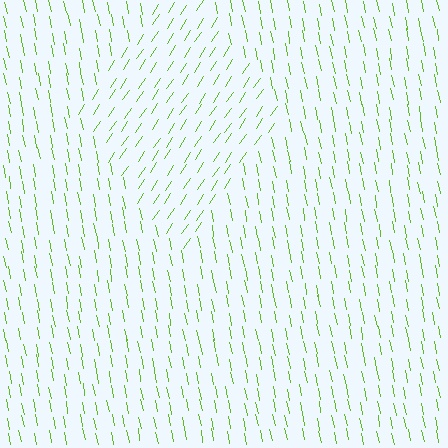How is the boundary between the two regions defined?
The boundary is defined purely by a change in line orientation (approximately 45 degrees difference). All lines are the same color and thickness.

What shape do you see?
I see a diamond.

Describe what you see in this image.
The image is filled with small lime line segments. A diamond region in the image has lines oriented differently from the surrounding lines, creating a visible texture boundary.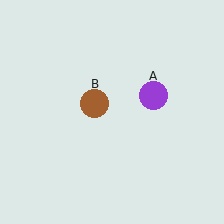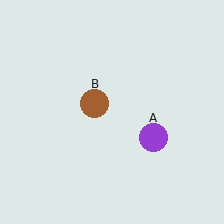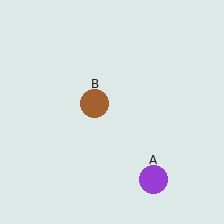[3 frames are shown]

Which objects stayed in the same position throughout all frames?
Brown circle (object B) remained stationary.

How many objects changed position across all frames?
1 object changed position: purple circle (object A).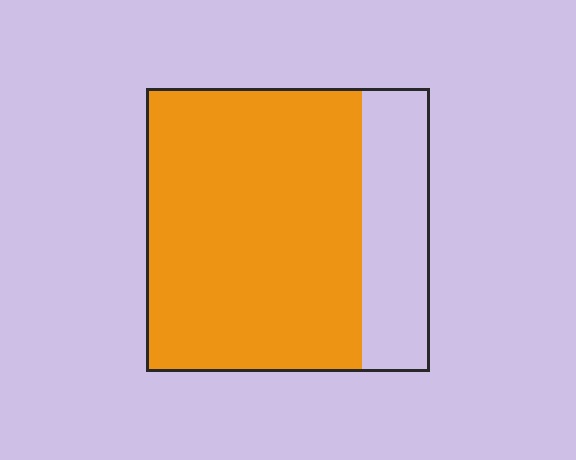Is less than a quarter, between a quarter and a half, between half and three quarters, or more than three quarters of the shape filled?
More than three quarters.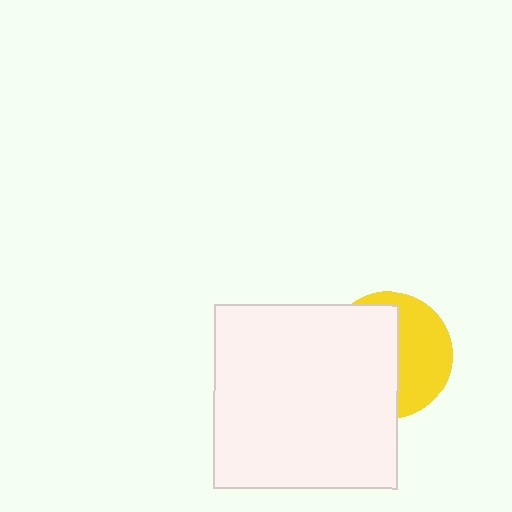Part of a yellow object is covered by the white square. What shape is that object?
It is a circle.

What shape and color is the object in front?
The object in front is a white square.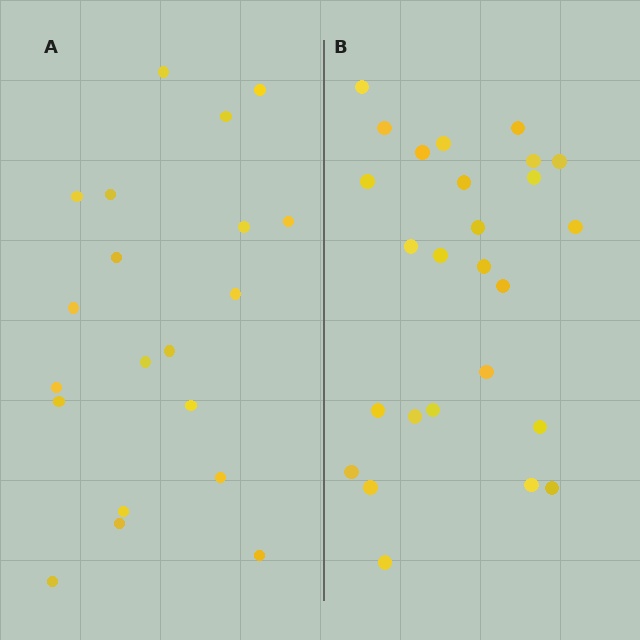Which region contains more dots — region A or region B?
Region B (the right region) has more dots.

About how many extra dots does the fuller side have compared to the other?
Region B has about 6 more dots than region A.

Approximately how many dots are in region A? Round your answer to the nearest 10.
About 20 dots.